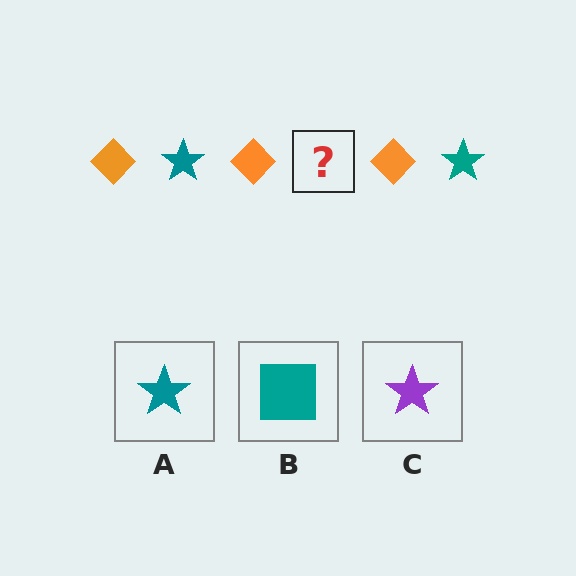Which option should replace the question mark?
Option A.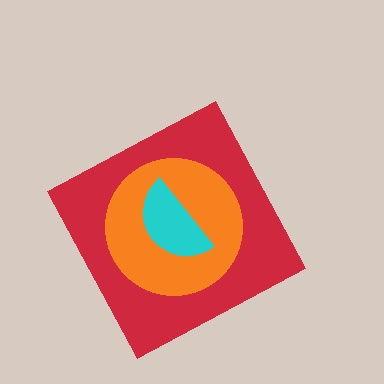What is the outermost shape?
The red diamond.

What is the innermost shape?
The cyan semicircle.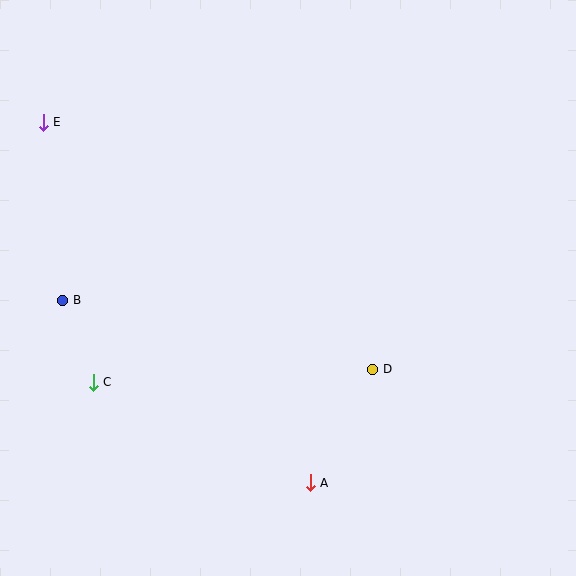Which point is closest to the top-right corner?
Point D is closest to the top-right corner.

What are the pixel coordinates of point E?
Point E is at (43, 122).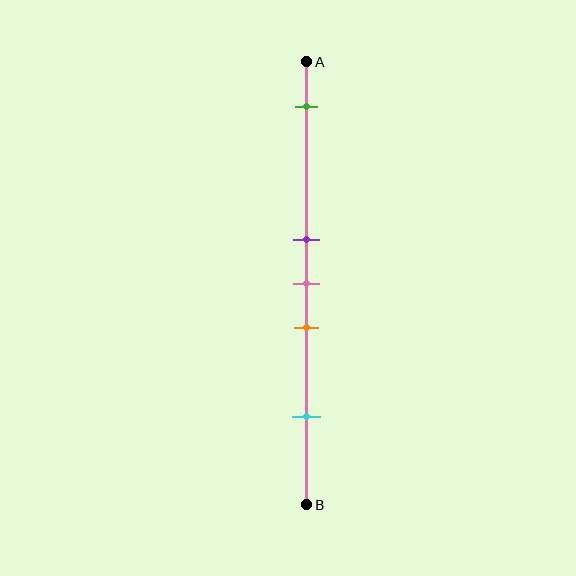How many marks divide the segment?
There are 5 marks dividing the segment.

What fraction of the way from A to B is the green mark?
The green mark is approximately 10% (0.1) of the way from A to B.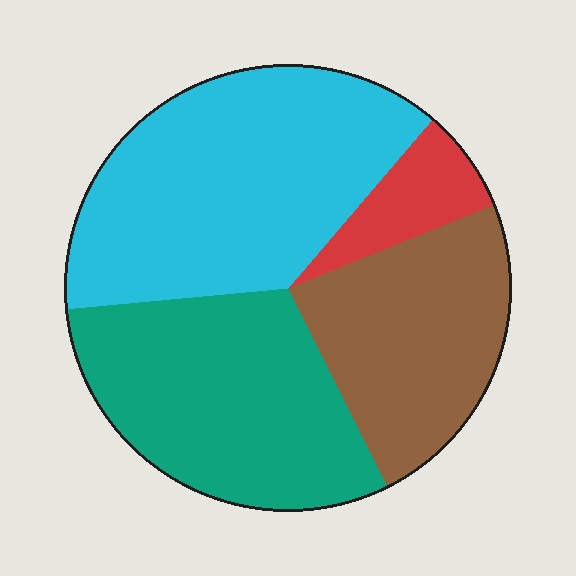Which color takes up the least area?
Red, at roughly 10%.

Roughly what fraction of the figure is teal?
Teal covers around 30% of the figure.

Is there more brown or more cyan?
Cyan.